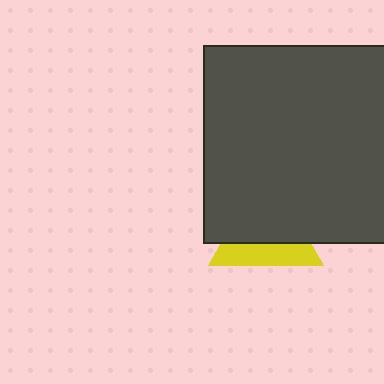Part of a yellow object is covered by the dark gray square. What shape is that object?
It is a triangle.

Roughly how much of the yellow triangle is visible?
A small part of it is visible (roughly 39%).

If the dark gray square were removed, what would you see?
You would see the complete yellow triangle.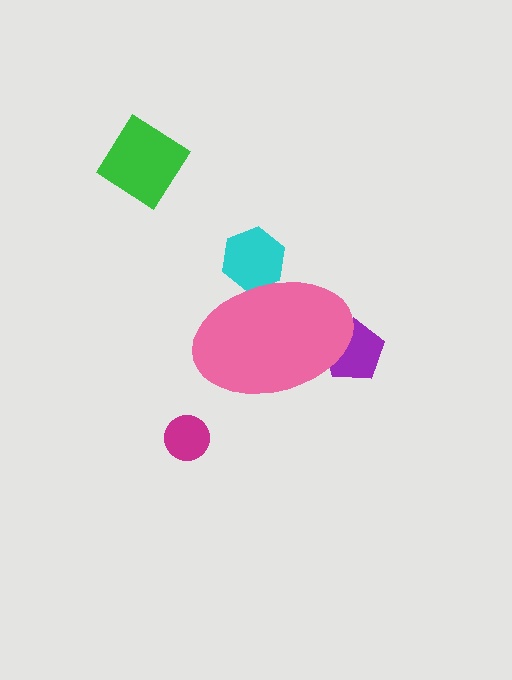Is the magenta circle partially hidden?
No, the magenta circle is fully visible.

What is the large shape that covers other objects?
A pink ellipse.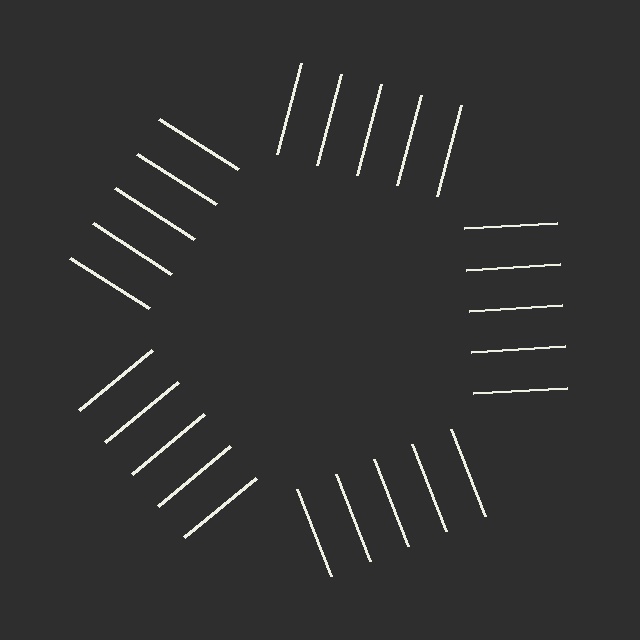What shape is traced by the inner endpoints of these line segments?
An illusory pentagon — the line segments terminate on its edges but no continuous stroke is drawn.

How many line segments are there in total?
25 — 5 along each of the 5 edges.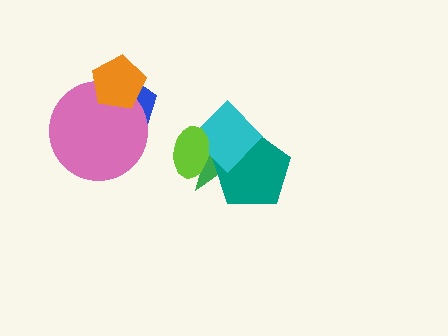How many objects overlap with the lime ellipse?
2 objects overlap with the lime ellipse.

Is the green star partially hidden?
Yes, it is partially covered by another shape.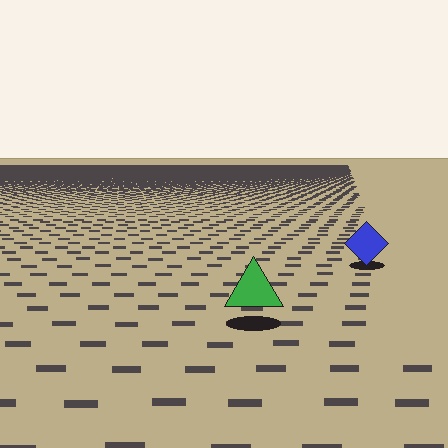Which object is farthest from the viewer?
The blue diamond is farthest from the viewer. It appears smaller and the ground texture around it is denser.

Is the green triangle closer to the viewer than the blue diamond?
Yes. The green triangle is closer — you can tell from the texture gradient: the ground texture is coarser near it.